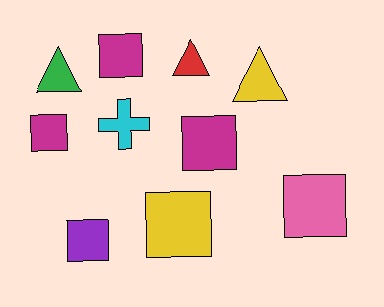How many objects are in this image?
There are 10 objects.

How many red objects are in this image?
There is 1 red object.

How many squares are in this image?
There are 6 squares.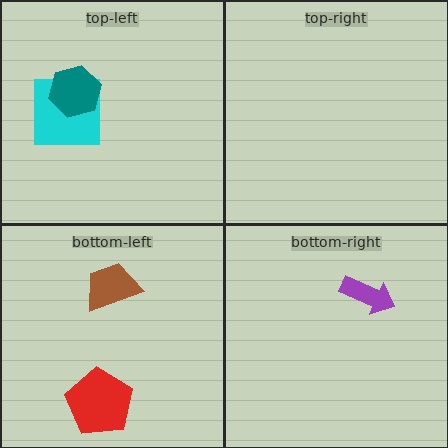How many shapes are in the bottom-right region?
1.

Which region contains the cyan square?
The top-left region.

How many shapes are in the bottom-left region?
2.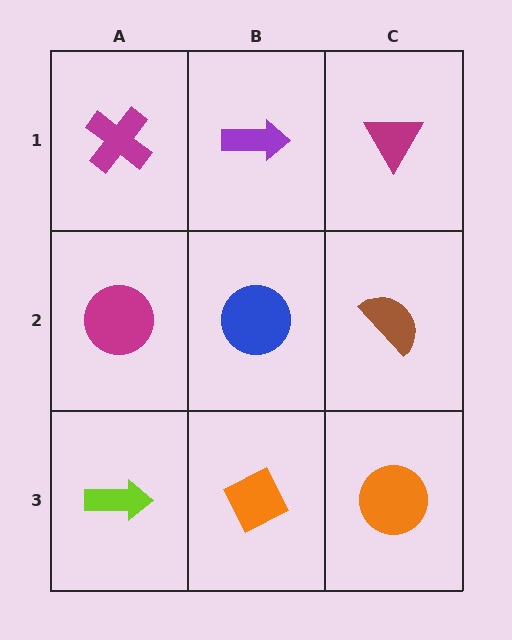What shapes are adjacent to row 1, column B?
A blue circle (row 2, column B), a magenta cross (row 1, column A), a magenta triangle (row 1, column C).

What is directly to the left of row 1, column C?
A purple arrow.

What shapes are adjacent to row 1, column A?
A magenta circle (row 2, column A), a purple arrow (row 1, column B).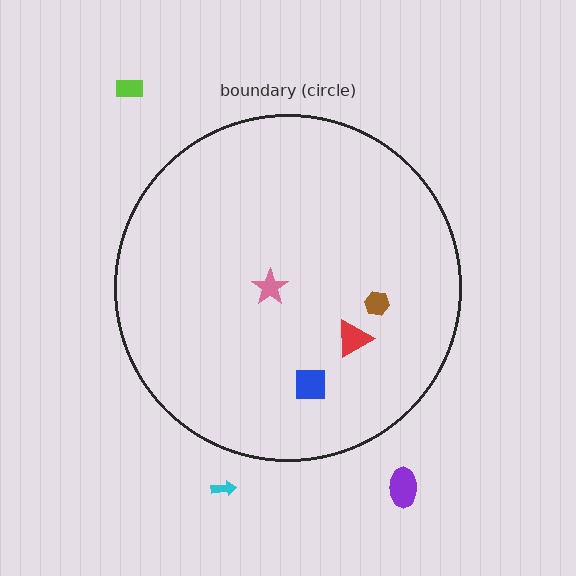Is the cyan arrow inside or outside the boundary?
Outside.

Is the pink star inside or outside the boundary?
Inside.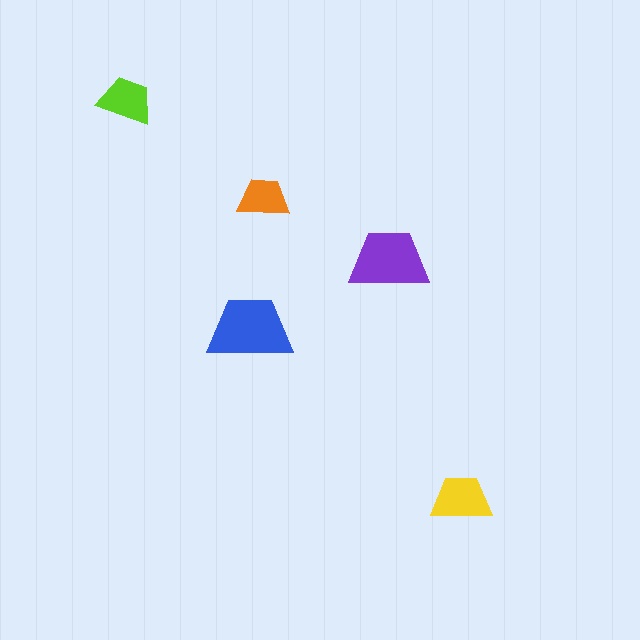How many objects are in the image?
There are 5 objects in the image.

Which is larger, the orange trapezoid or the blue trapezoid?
The blue one.